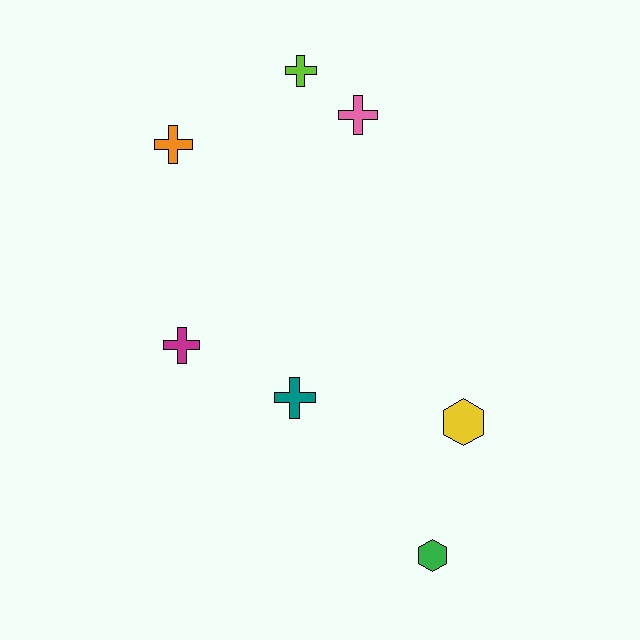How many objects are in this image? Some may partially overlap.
There are 7 objects.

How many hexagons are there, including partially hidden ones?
There are 2 hexagons.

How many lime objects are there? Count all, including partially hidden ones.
There is 1 lime object.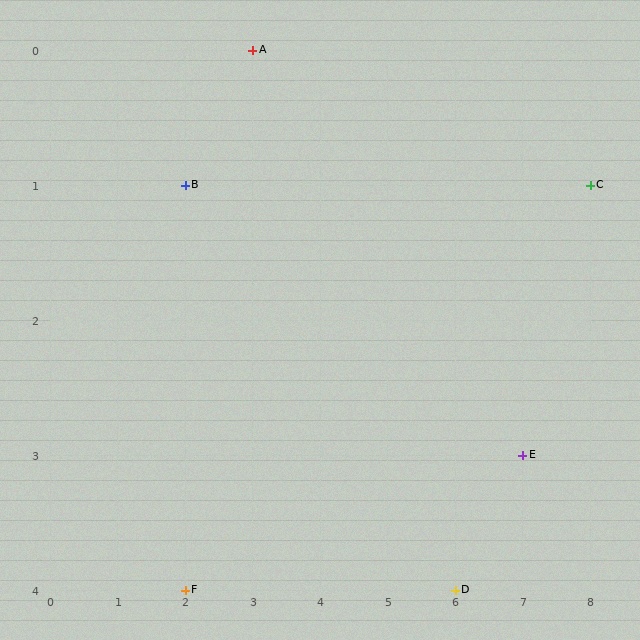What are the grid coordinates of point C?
Point C is at grid coordinates (8, 1).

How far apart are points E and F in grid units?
Points E and F are 5 columns and 1 row apart (about 5.1 grid units diagonally).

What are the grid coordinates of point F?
Point F is at grid coordinates (2, 4).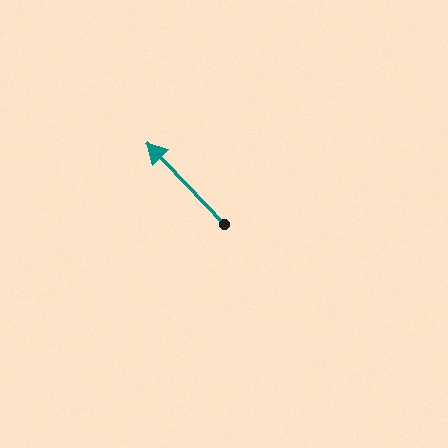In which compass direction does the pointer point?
Northwest.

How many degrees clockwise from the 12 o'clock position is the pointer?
Approximately 316 degrees.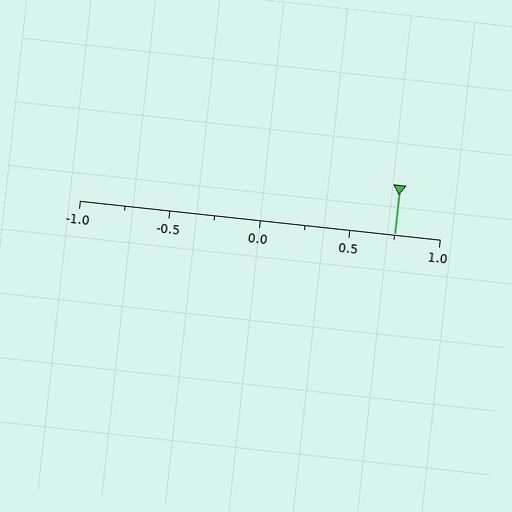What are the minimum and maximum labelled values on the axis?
The axis runs from -1.0 to 1.0.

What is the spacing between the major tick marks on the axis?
The major ticks are spaced 0.5 apart.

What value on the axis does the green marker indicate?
The marker indicates approximately 0.75.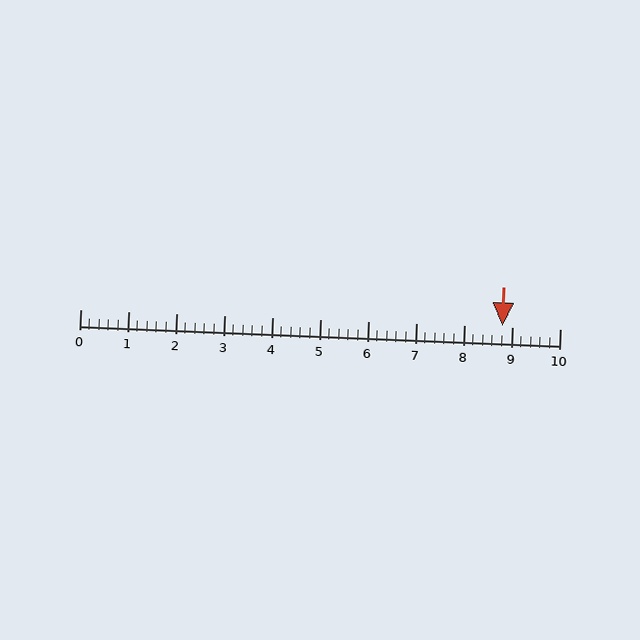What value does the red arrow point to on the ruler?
The red arrow points to approximately 8.8.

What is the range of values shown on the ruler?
The ruler shows values from 0 to 10.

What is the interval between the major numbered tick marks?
The major tick marks are spaced 1 units apart.